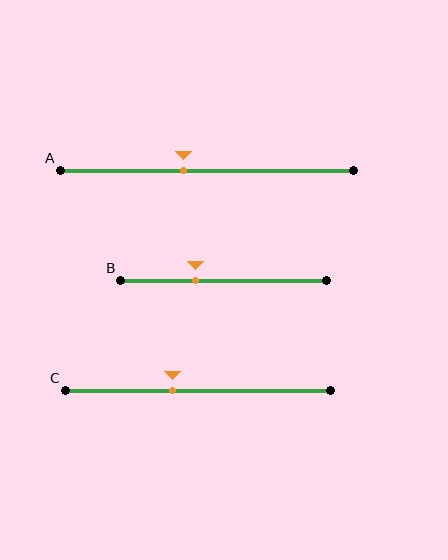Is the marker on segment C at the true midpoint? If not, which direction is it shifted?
No, the marker on segment C is shifted to the left by about 10% of the segment length.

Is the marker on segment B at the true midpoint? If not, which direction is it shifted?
No, the marker on segment B is shifted to the left by about 14% of the segment length.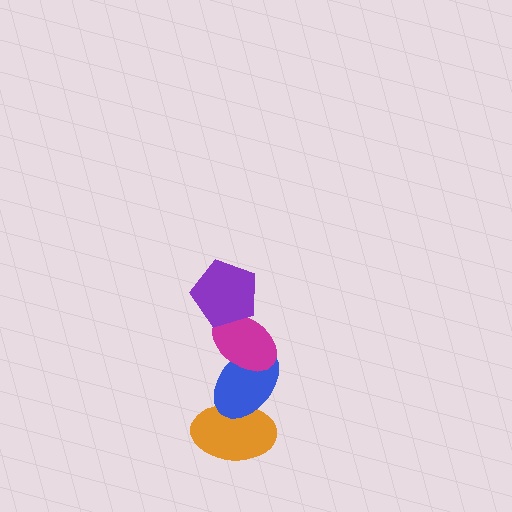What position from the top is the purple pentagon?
The purple pentagon is 1st from the top.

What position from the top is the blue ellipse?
The blue ellipse is 3rd from the top.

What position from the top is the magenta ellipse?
The magenta ellipse is 2nd from the top.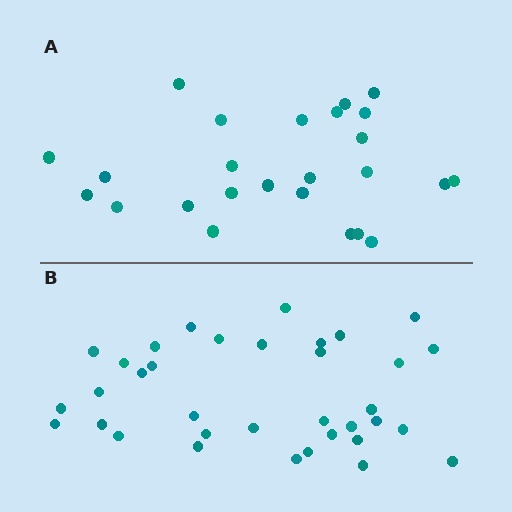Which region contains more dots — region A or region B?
Region B (the bottom region) has more dots.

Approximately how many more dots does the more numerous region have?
Region B has roughly 10 or so more dots than region A.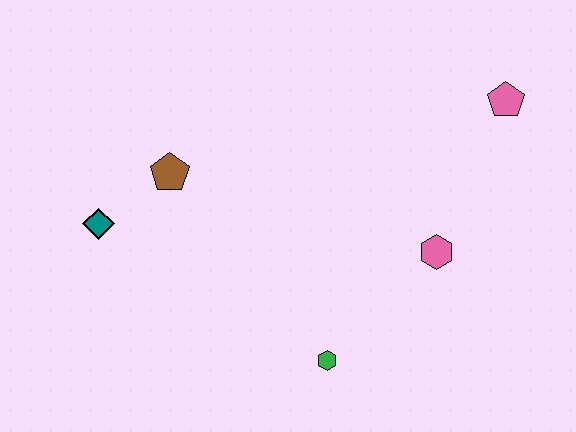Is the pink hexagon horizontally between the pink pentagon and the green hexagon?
Yes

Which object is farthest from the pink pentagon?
The teal diamond is farthest from the pink pentagon.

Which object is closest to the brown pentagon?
The teal diamond is closest to the brown pentagon.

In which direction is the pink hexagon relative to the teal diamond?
The pink hexagon is to the right of the teal diamond.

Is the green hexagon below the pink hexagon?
Yes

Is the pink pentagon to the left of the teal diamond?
No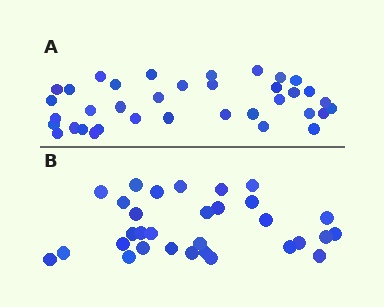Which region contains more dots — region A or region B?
Region A (the top region) has more dots.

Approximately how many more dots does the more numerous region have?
Region A has about 5 more dots than region B.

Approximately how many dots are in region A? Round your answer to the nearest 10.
About 40 dots. (The exact count is 36, which rounds to 40.)